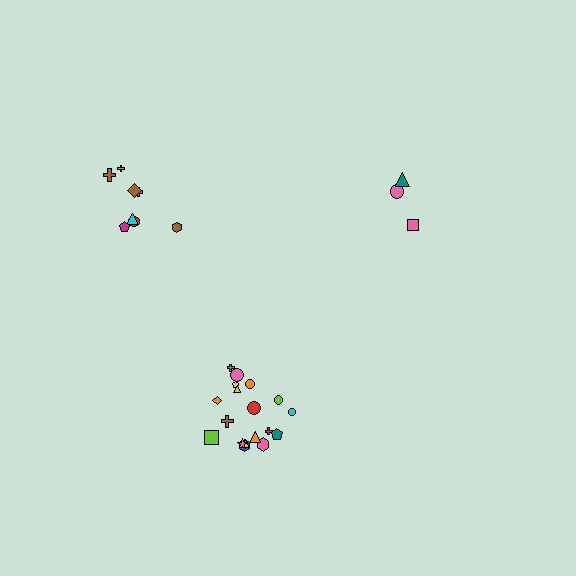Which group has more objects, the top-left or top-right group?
The top-left group.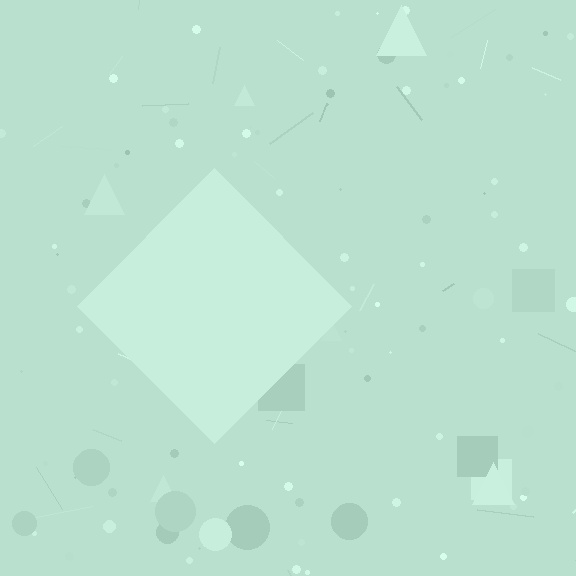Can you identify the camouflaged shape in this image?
The camouflaged shape is a diamond.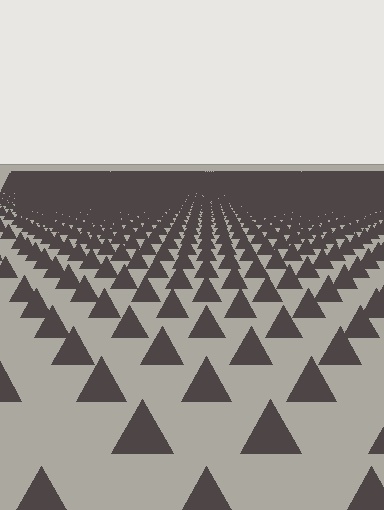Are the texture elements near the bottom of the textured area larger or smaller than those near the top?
Larger. Near the bottom, elements are closer to the viewer and appear at a bigger on-screen size.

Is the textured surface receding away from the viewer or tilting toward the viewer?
The surface is receding away from the viewer. Texture elements get smaller and denser toward the top.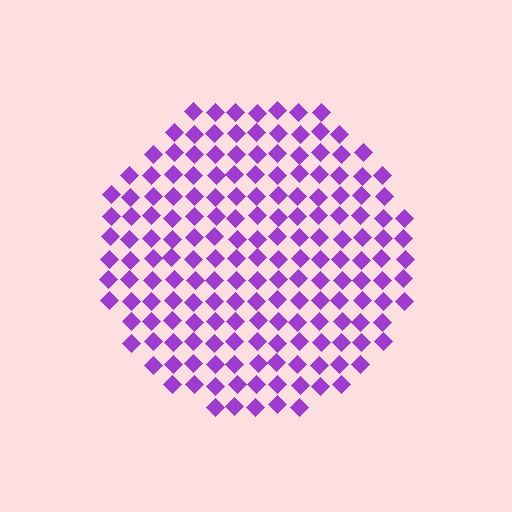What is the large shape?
The large shape is a circle.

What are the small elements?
The small elements are diamonds.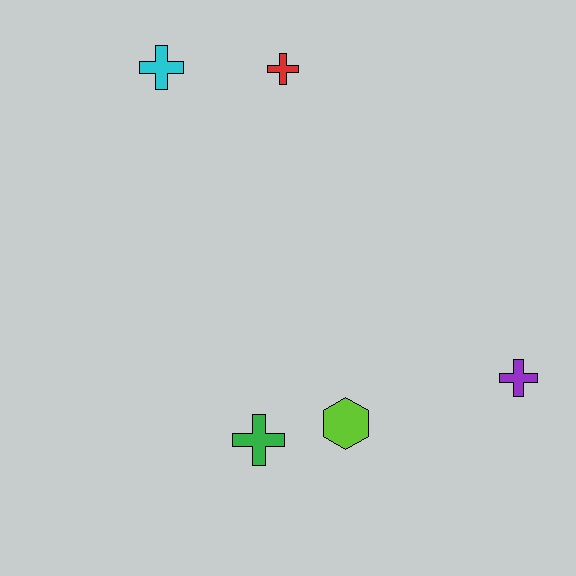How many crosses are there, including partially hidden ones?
There are 4 crosses.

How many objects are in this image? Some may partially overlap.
There are 5 objects.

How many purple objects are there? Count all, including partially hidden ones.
There is 1 purple object.